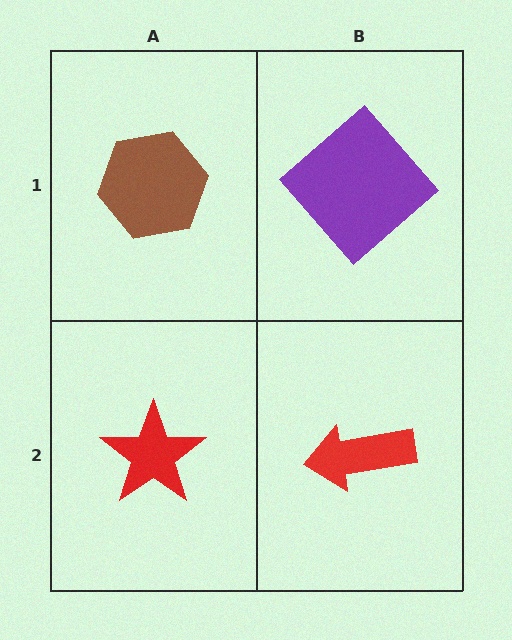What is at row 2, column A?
A red star.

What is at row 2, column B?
A red arrow.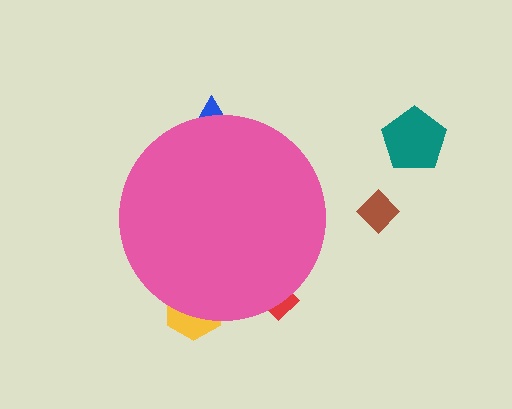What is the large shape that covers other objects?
A pink circle.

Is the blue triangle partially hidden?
Yes, the blue triangle is partially hidden behind the pink circle.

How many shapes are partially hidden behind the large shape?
3 shapes are partially hidden.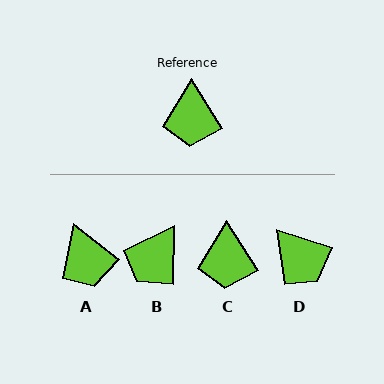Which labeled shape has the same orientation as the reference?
C.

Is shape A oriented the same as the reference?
No, it is off by about 20 degrees.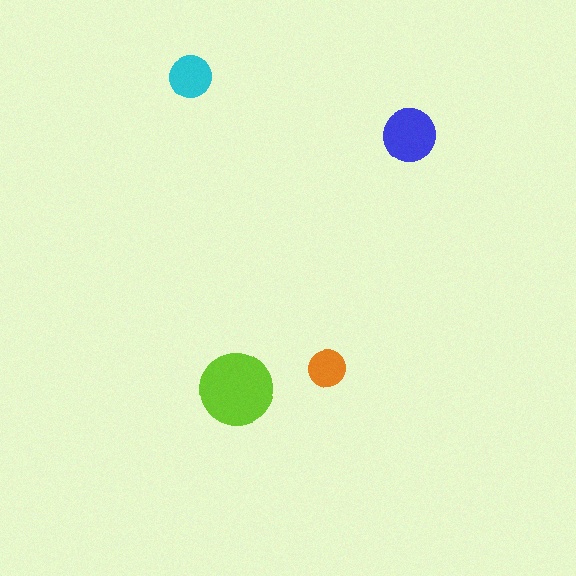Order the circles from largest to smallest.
the lime one, the blue one, the cyan one, the orange one.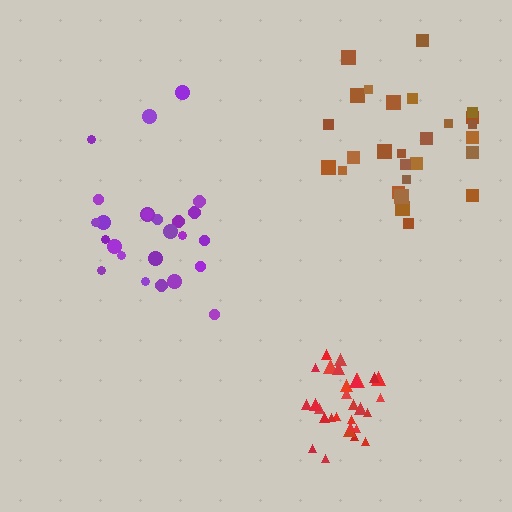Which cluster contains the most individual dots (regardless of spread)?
Red (29).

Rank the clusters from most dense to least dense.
red, brown, purple.